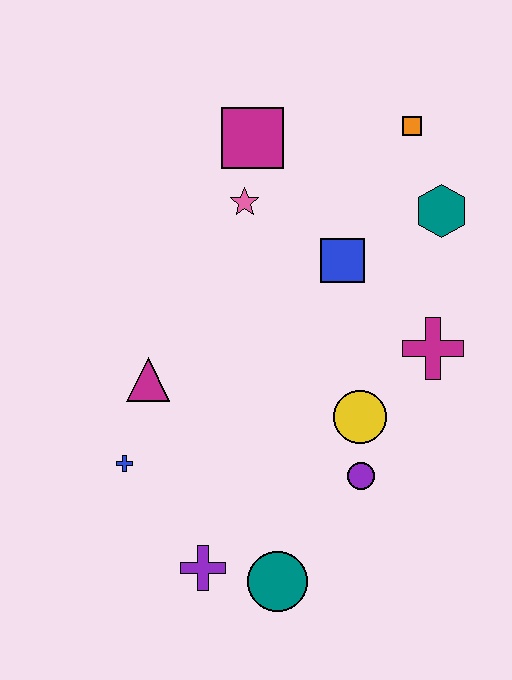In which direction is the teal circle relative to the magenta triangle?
The teal circle is below the magenta triangle.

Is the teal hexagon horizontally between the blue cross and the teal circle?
No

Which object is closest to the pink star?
The magenta square is closest to the pink star.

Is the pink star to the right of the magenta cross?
No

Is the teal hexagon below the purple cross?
No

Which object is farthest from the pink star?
The teal circle is farthest from the pink star.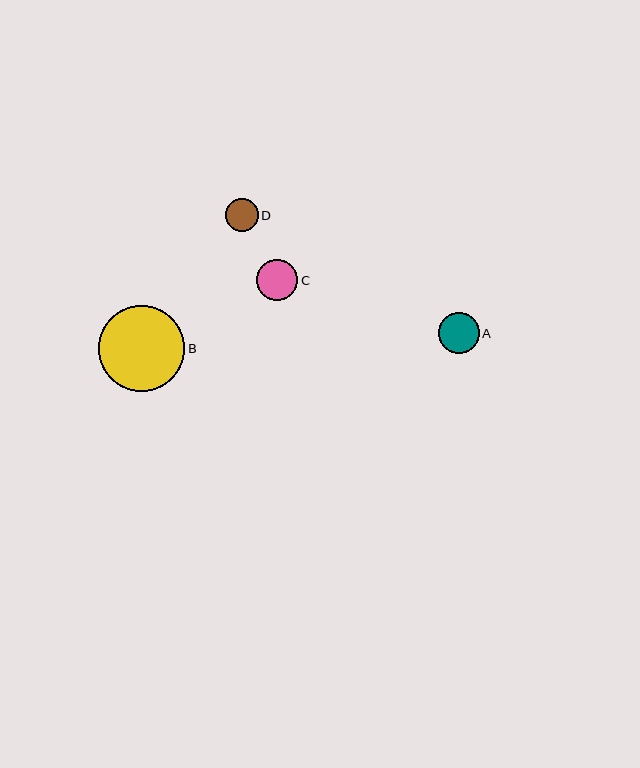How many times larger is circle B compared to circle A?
Circle B is approximately 2.1 times the size of circle A.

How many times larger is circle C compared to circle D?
Circle C is approximately 1.3 times the size of circle D.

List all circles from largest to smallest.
From largest to smallest: B, C, A, D.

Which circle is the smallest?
Circle D is the smallest with a size of approximately 33 pixels.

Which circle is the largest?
Circle B is the largest with a size of approximately 86 pixels.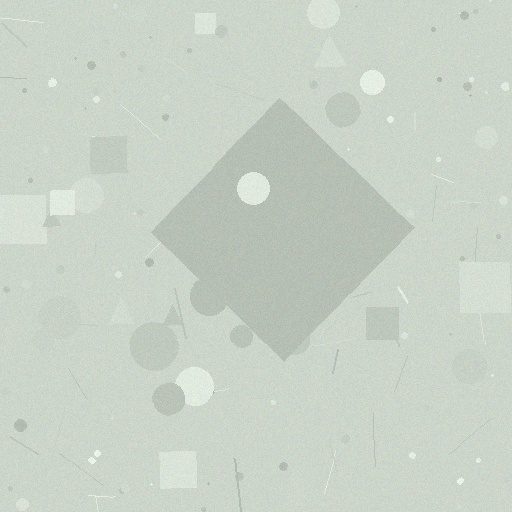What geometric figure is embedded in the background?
A diamond is embedded in the background.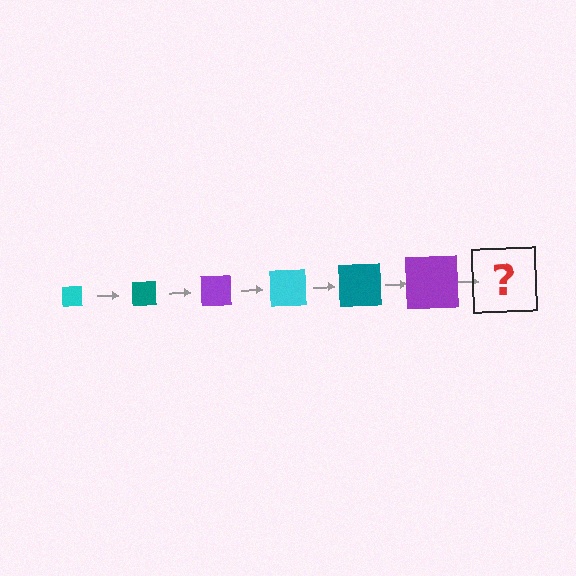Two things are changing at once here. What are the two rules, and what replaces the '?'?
The two rules are that the square grows larger each step and the color cycles through cyan, teal, and purple. The '?' should be a cyan square, larger than the previous one.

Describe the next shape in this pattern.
It should be a cyan square, larger than the previous one.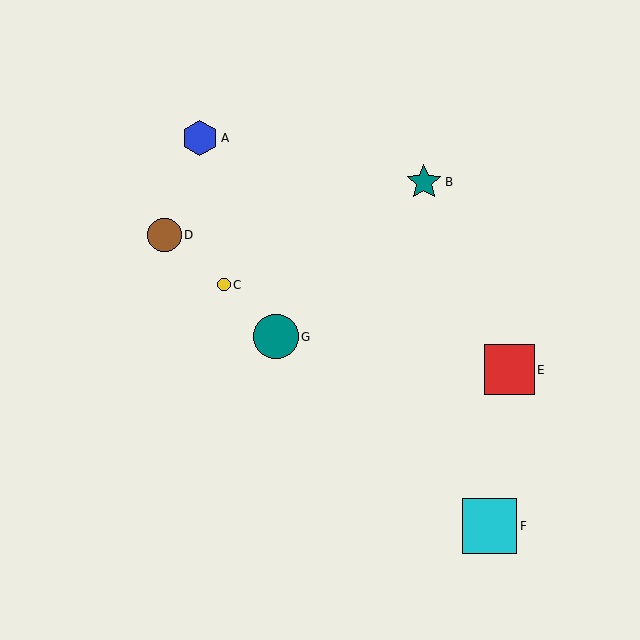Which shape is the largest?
The cyan square (labeled F) is the largest.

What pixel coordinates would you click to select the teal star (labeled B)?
Click at (424, 182) to select the teal star B.